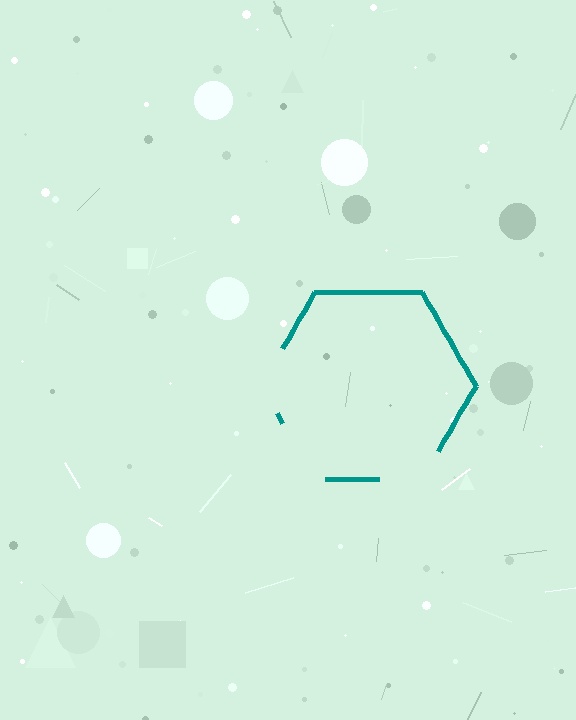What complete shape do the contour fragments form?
The contour fragments form a hexagon.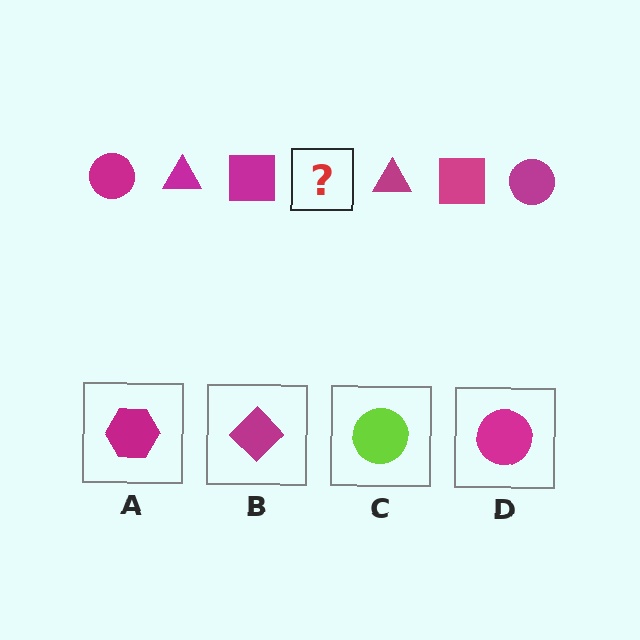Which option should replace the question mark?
Option D.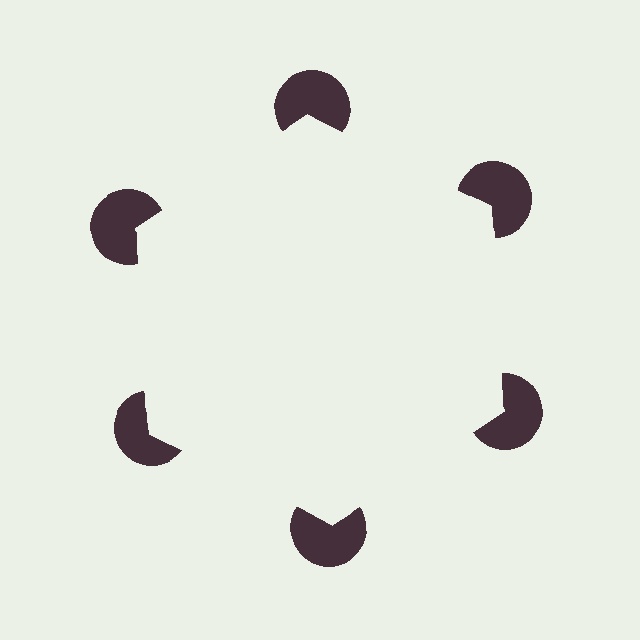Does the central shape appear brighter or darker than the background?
It typically appears slightly brighter than the background, even though no actual brightness change is drawn.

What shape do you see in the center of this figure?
An illusory hexagon — its edges are inferred from the aligned wedge cuts in the pac-man discs, not physically drawn.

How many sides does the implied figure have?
6 sides.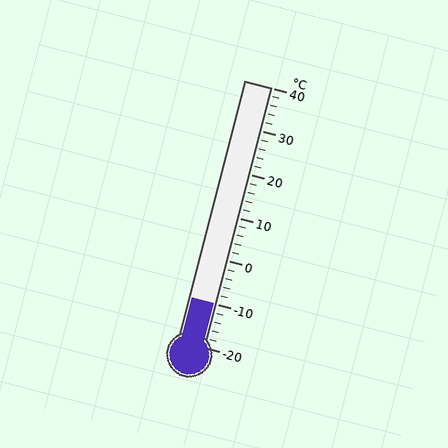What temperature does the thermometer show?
The thermometer shows approximately -10°C.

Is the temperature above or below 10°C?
The temperature is below 10°C.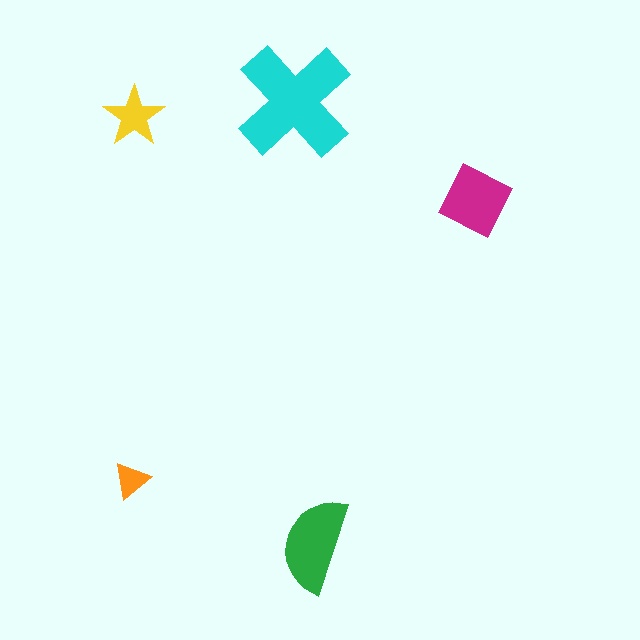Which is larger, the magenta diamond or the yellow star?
The magenta diamond.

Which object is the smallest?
The orange triangle.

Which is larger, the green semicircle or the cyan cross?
The cyan cross.